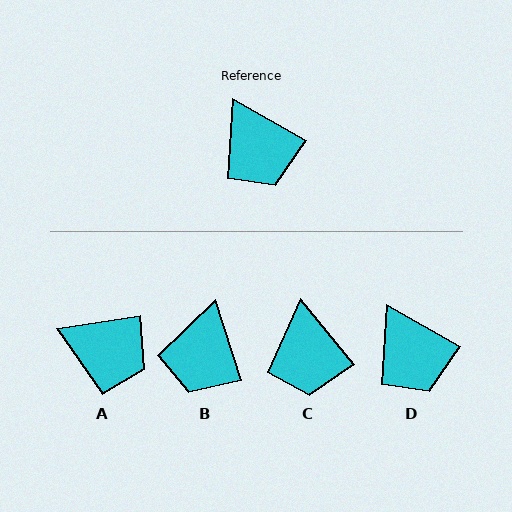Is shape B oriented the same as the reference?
No, it is off by about 42 degrees.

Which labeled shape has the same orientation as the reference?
D.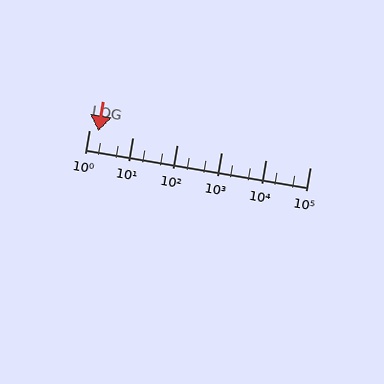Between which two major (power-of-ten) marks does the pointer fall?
The pointer is between 1 and 10.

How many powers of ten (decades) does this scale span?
The scale spans 5 decades, from 1 to 100000.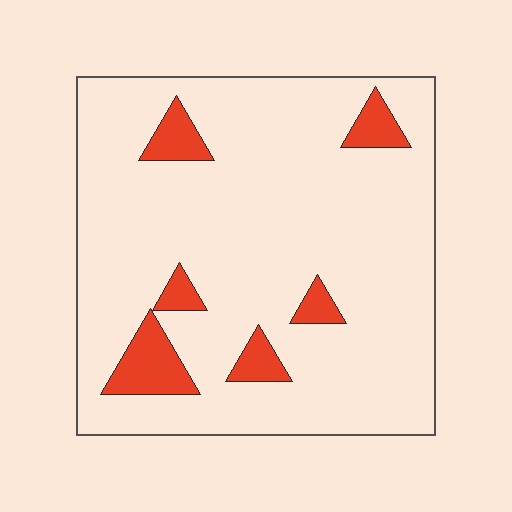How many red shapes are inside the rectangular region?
6.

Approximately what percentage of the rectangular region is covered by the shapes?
Approximately 10%.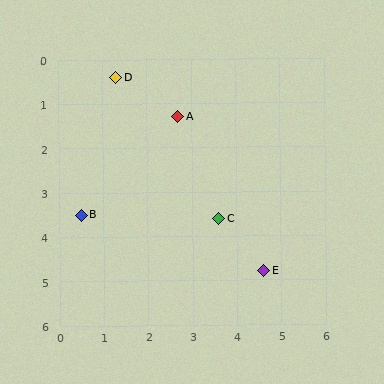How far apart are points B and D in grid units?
Points B and D are about 3.2 grid units apart.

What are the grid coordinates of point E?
Point E is at approximately (4.6, 4.8).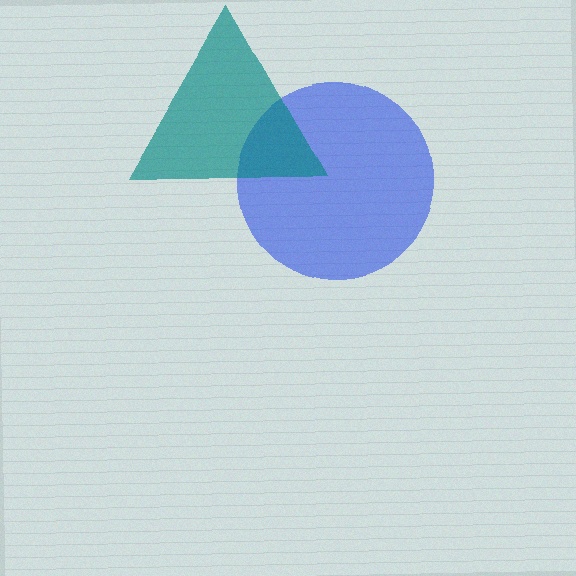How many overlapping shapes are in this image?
There are 2 overlapping shapes in the image.